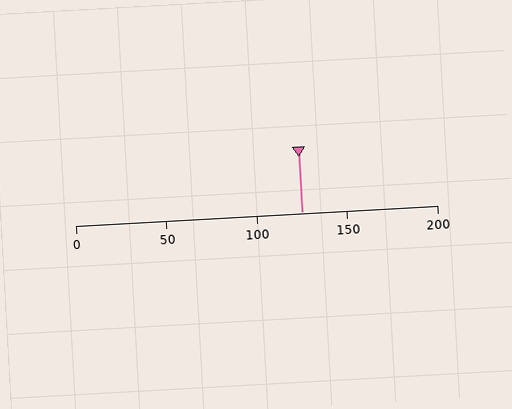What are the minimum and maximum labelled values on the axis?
The axis runs from 0 to 200.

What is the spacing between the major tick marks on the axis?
The major ticks are spaced 50 apart.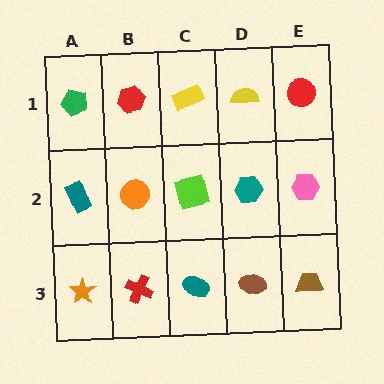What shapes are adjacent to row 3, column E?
A pink hexagon (row 2, column E), a brown ellipse (row 3, column D).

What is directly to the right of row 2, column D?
A pink hexagon.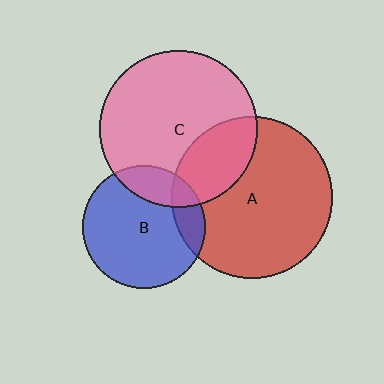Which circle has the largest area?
Circle A (red).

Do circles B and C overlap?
Yes.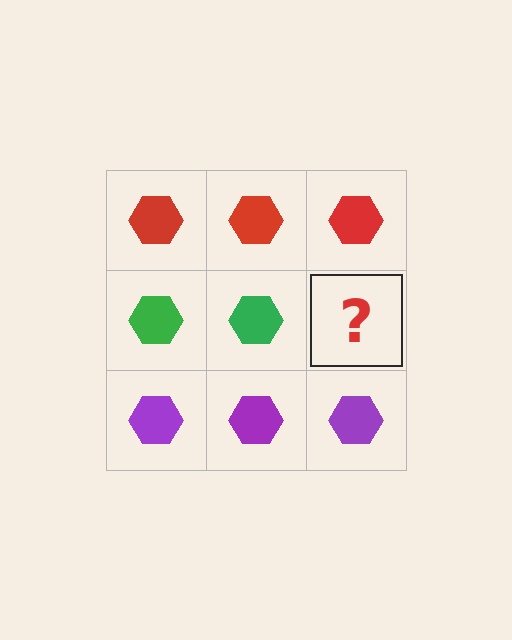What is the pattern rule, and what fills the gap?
The rule is that each row has a consistent color. The gap should be filled with a green hexagon.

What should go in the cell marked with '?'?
The missing cell should contain a green hexagon.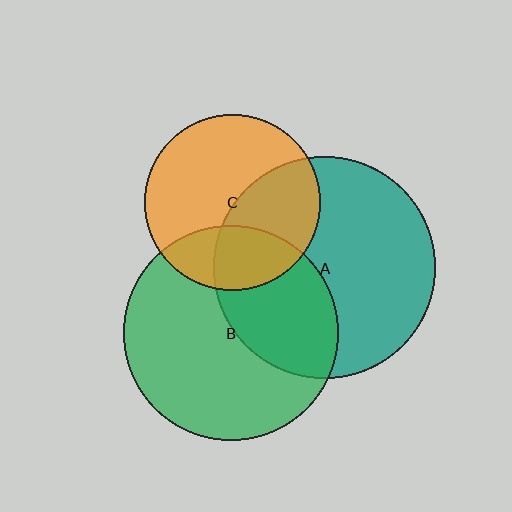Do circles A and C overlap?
Yes.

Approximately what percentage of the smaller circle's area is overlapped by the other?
Approximately 40%.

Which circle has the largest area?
Circle A (teal).